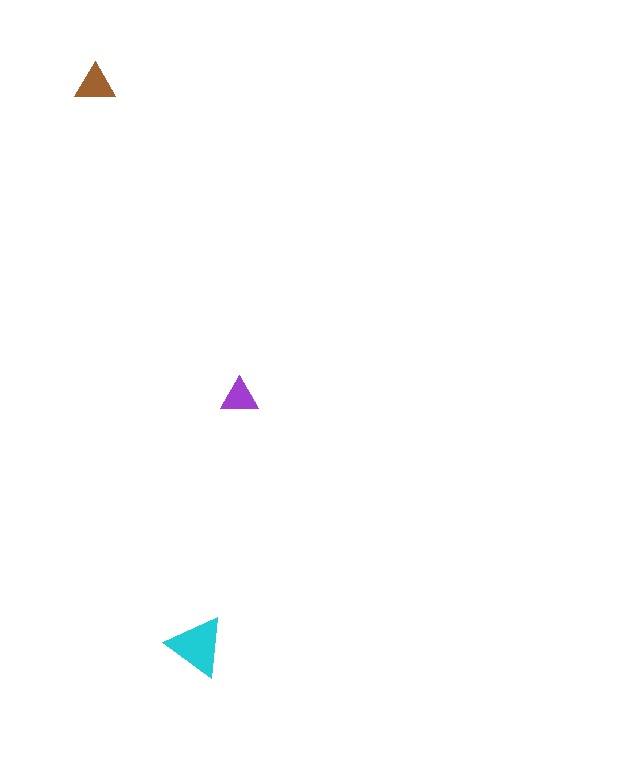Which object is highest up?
The brown triangle is topmost.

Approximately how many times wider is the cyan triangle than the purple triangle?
About 1.5 times wider.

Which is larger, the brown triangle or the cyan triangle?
The cyan one.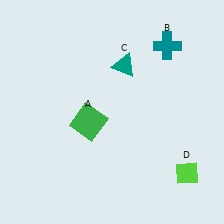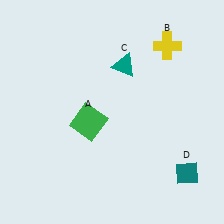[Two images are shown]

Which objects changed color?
B changed from teal to yellow. D changed from lime to teal.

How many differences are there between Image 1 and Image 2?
There are 2 differences between the two images.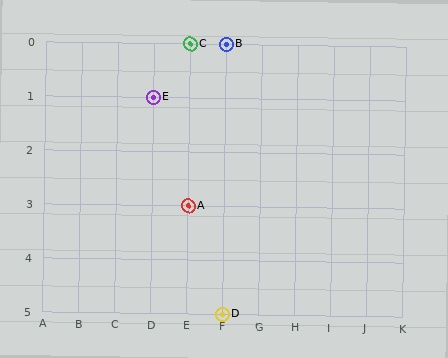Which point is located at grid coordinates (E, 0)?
Point C is at (E, 0).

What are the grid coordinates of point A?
Point A is at grid coordinates (E, 3).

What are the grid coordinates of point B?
Point B is at grid coordinates (F, 0).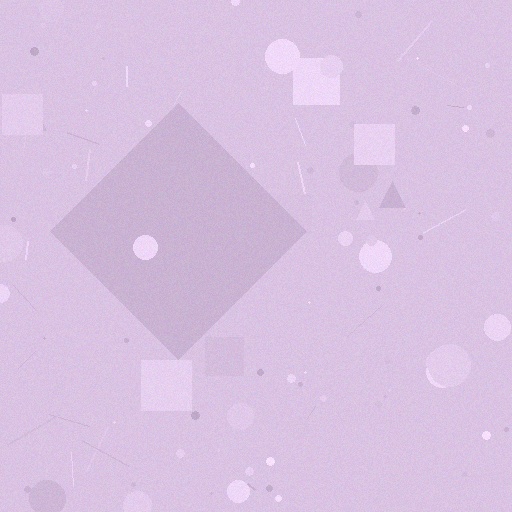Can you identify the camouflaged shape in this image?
The camouflaged shape is a diamond.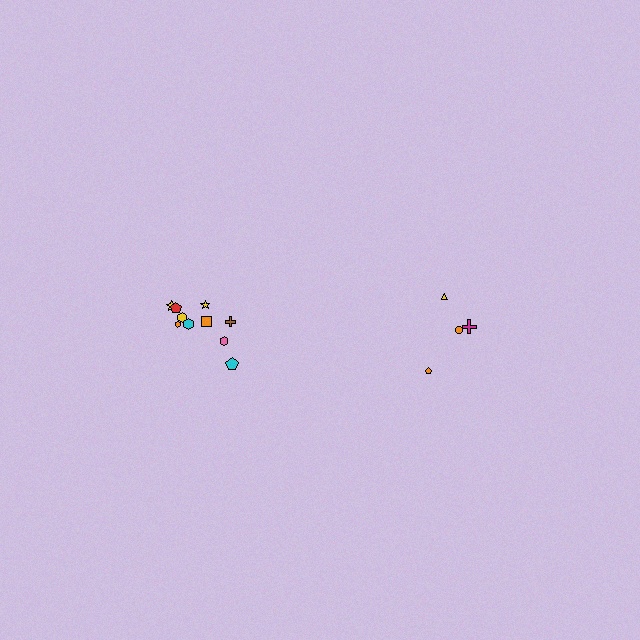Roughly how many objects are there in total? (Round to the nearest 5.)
Roughly 15 objects in total.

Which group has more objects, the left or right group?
The left group.